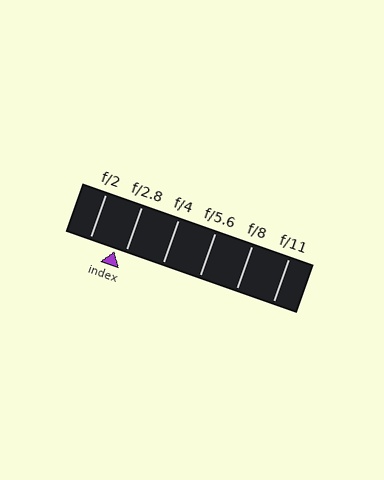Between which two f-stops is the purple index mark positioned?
The index mark is between f/2 and f/2.8.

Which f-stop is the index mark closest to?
The index mark is closest to f/2.8.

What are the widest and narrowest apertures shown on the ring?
The widest aperture shown is f/2 and the narrowest is f/11.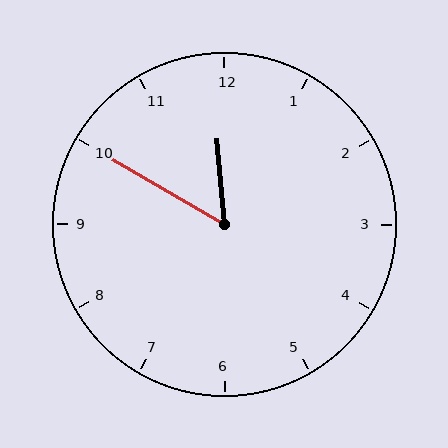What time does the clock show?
11:50.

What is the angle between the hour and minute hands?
Approximately 55 degrees.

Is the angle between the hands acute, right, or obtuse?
It is acute.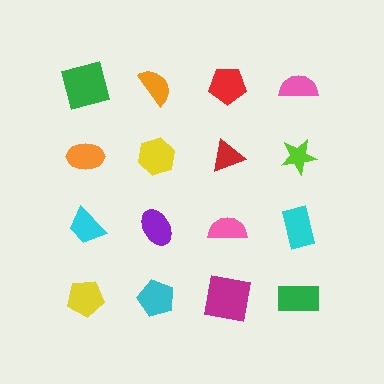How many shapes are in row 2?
4 shapes.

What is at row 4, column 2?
A cyan pentagon.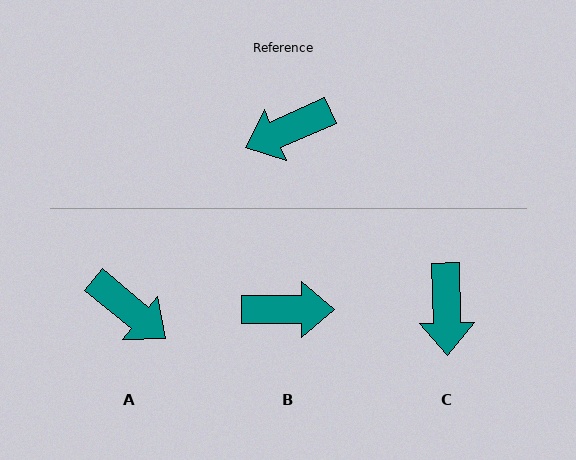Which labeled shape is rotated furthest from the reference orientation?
B, about 156 degrees away.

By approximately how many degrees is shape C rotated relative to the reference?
Approximately 68 degrees counter-clockwise.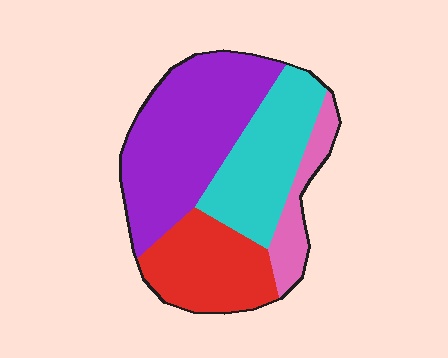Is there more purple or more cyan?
Purple.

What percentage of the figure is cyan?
Cyan covers roughly 25% of the figure.